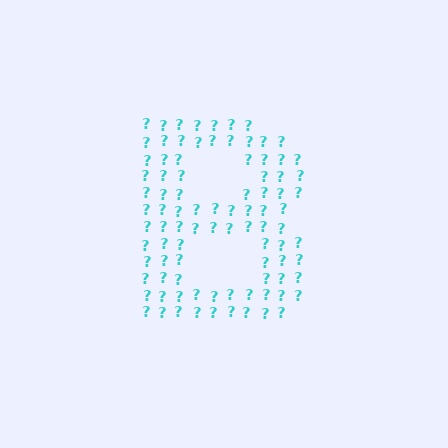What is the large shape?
The large shape is the letter B.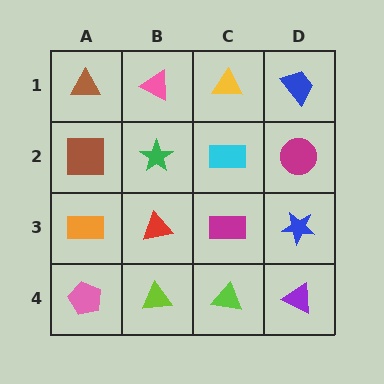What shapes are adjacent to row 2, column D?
A blue trapezoid (row 1, column D), a blue star (row 3, column D), a cyan rectangle (row 2, column C).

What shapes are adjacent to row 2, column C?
A yellow triangle (row 1, column C), a magenta rectangle (row 3, column C), a green star (row 2, column B), a magenta circle (row 2, column D).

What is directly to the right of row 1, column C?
A blue trapezoid.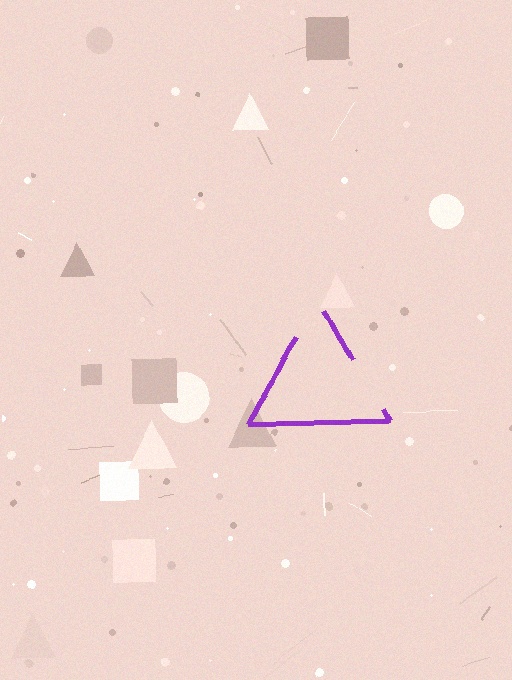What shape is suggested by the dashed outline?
The dashed outline suggests a triangle.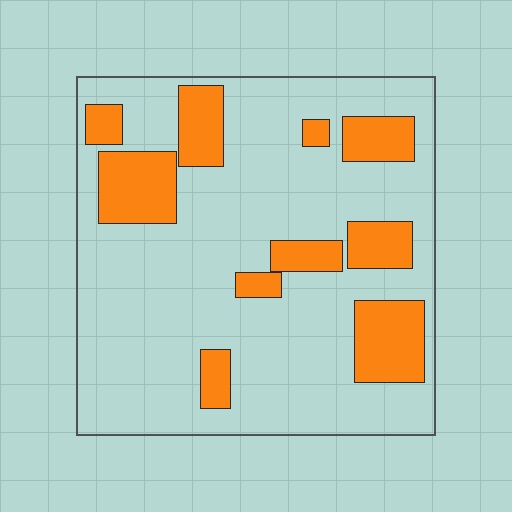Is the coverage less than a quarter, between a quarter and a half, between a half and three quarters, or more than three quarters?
Less than a quarter.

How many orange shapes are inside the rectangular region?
10.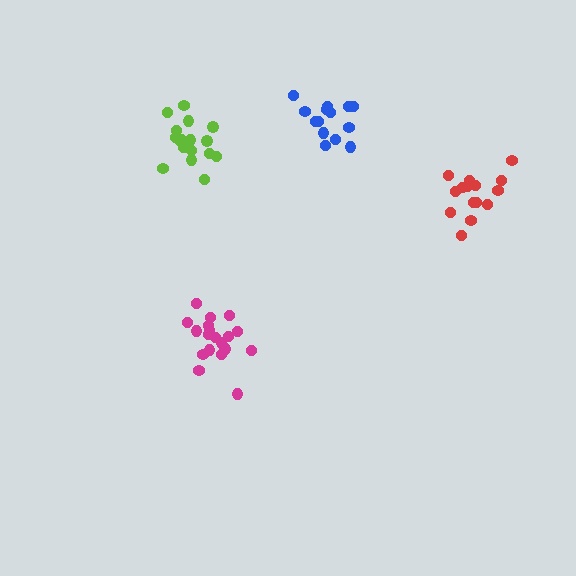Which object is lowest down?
The magenta cluster is bottommost.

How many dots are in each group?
Group 1: 15 dots, Group 2: 19 dots, Group 3: 15 dots, Group 4: 18 dots (67 total).